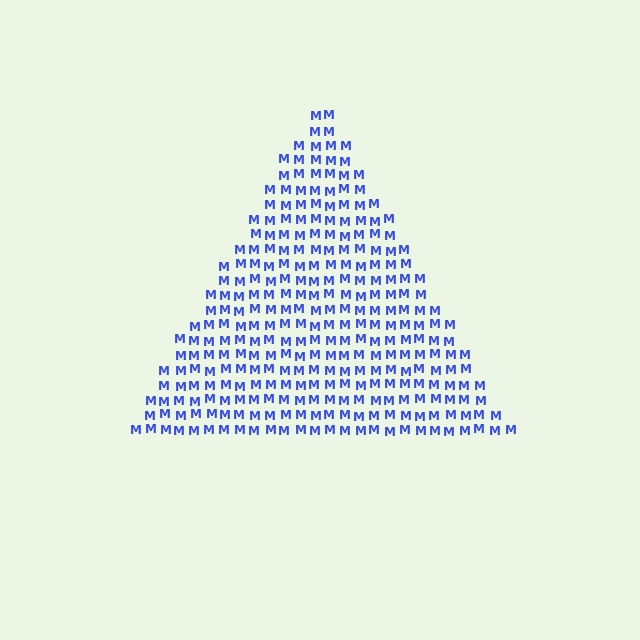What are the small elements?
The small elements are letter M's.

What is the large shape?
The large shape is a triangle.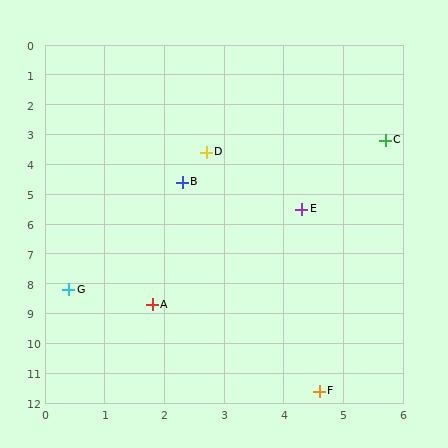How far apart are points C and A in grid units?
Points C and A are about 6.7 grid units apart.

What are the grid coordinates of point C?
Point C is at approximately (5.7, 3.2).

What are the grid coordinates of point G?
Point G is at approximately (0.4, 8.2).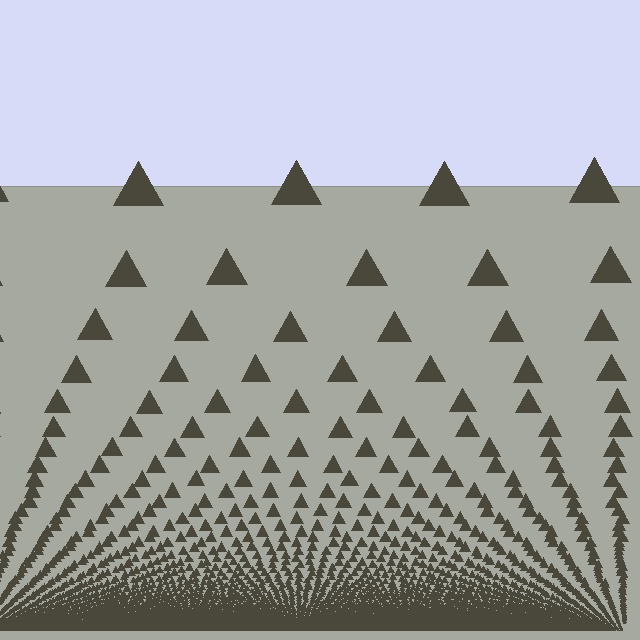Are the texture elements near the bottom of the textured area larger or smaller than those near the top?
Smaller. The gradient is inverted — elements near the bottom are smaller and denser.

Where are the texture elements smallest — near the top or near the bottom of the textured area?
Near the bottom.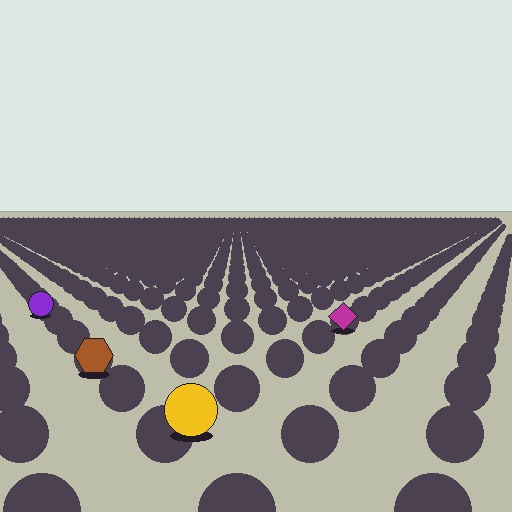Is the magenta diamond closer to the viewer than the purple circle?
Yes. The magenta diamond is closer — you can tell from the texture gradient: the ground texture is coarser near it.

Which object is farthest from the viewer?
The purple circle is farthest from the viewer. It appears smaller and the ground texture around it is denser.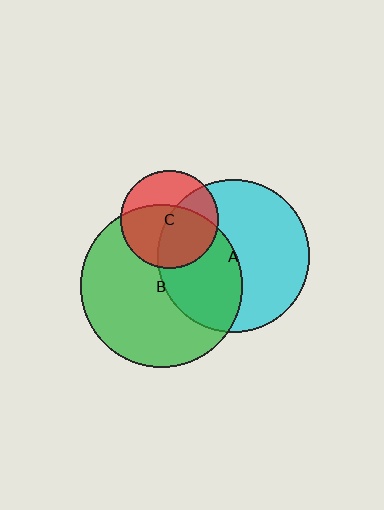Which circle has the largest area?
Circle B (green).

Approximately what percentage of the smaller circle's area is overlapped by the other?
Approximately 60%.